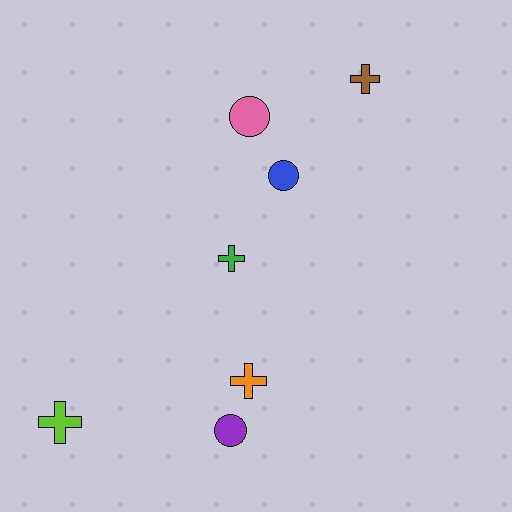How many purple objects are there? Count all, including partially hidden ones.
There is 1 purple object.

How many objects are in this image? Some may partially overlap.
There are 7 objects.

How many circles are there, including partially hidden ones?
There are 3 circles.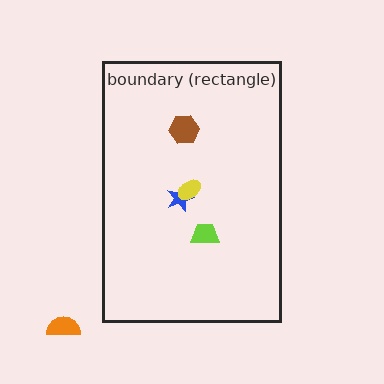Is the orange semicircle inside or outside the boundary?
Outside.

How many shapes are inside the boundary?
4 inside, 1 outside.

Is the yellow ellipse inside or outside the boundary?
Inside.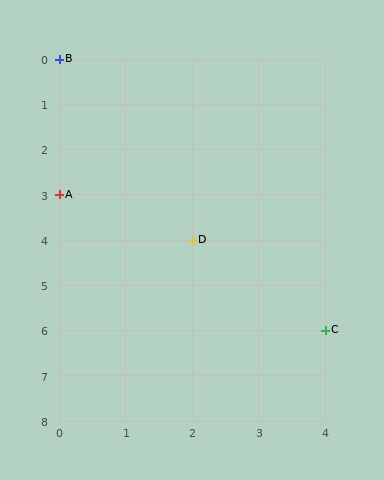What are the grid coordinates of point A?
Point A is at grid coordinates (0, 3).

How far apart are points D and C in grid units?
Points D and C are 2 columns and 2 rows apart (about 2.8 grid units diagonally).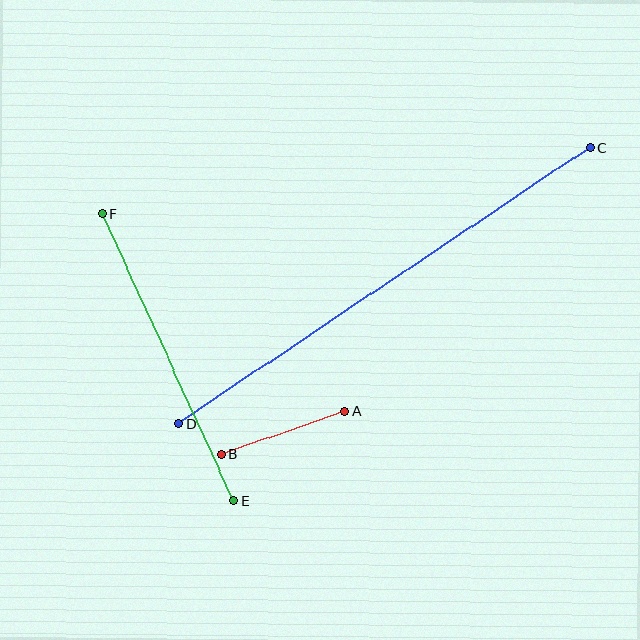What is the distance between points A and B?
The distance is approximately 131 pixels.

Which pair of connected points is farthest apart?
Points C and D are farthest apart.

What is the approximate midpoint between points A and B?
The midpoint is at approximately (283, 433) pixels.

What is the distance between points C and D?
The distance is approximately 495 pixels.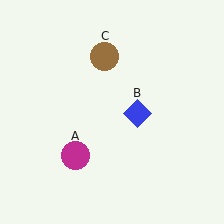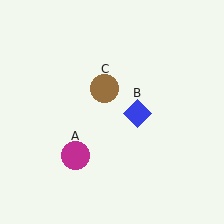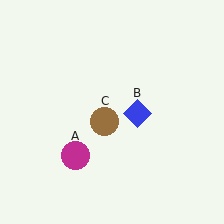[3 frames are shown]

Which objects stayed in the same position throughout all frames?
Magenta circle (object A) and blue diamond (object B) remained stationary.